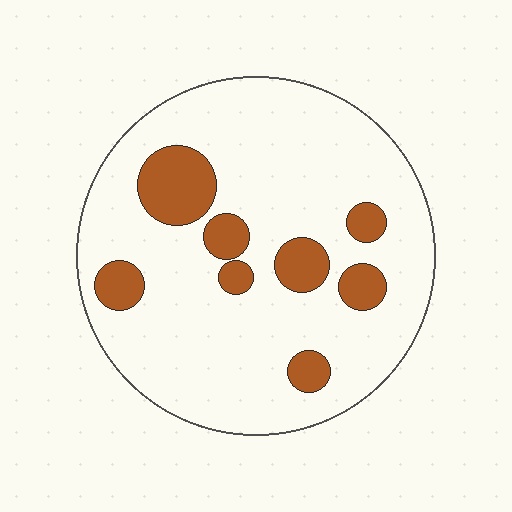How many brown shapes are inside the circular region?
8.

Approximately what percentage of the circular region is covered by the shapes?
Approximately 15%.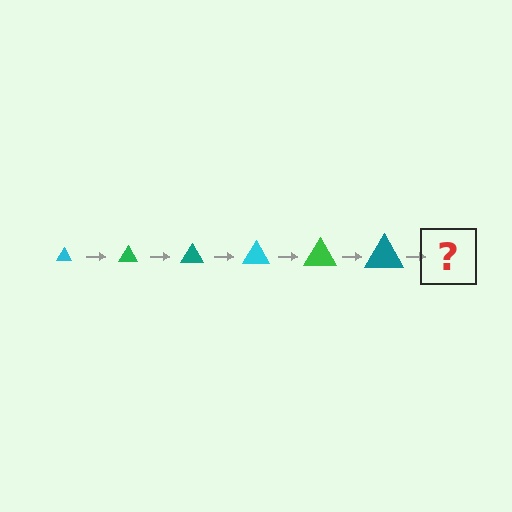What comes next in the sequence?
The next element should be a cyan triangle, larger than the previous one.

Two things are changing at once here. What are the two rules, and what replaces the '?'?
The two rules are that the triangle grows larger each step and the color cycles through cyan, green, and teal. The '?' should be a cyan triangle, larger than the previous one.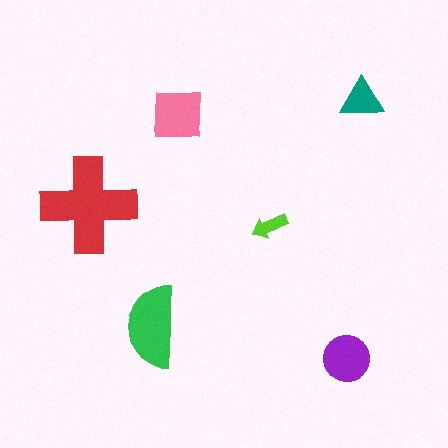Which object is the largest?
The red cross.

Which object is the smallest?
The lime arrow.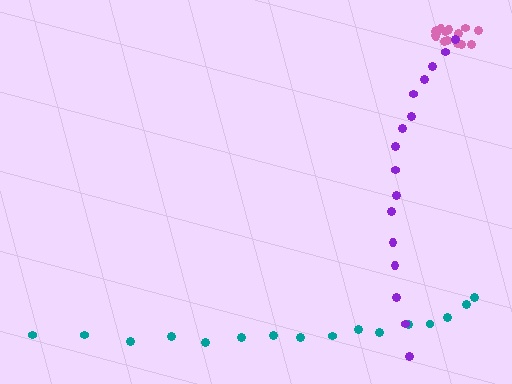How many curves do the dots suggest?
There are 3 distinct paths.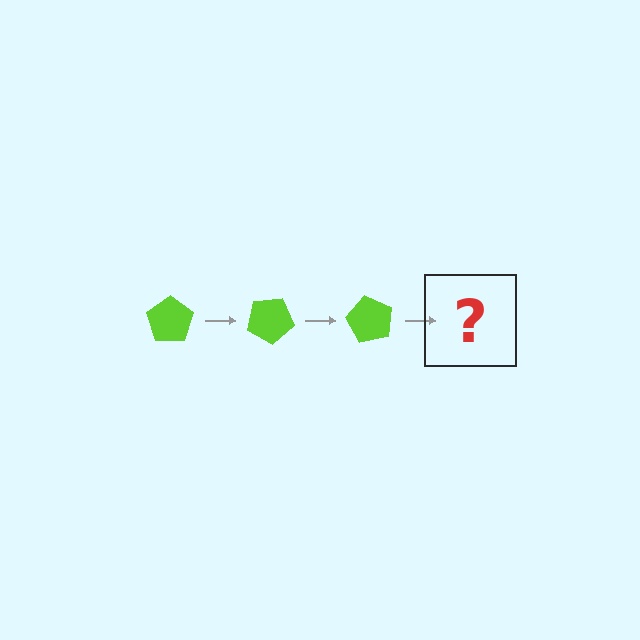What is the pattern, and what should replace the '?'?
The pattern is that the pentagon rotates 30 degrees each step. The '?' should be a lime pentagon rotated 90 degrees.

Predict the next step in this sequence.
The next step is a lime pentagon rotated 90 degrees.